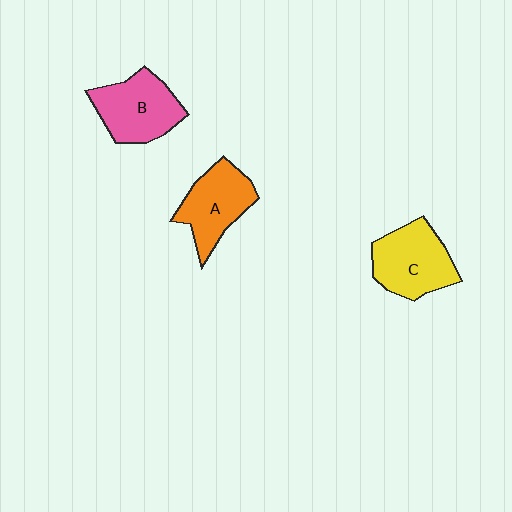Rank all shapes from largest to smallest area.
From largest to smallest: C (yellow), B (pink), A (orange).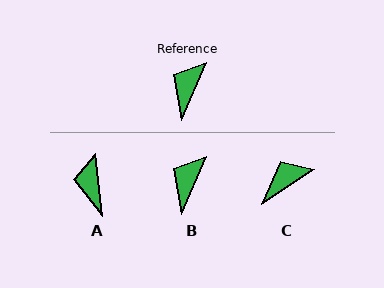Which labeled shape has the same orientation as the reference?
B.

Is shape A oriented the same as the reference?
No, it is off by about 31 degrees.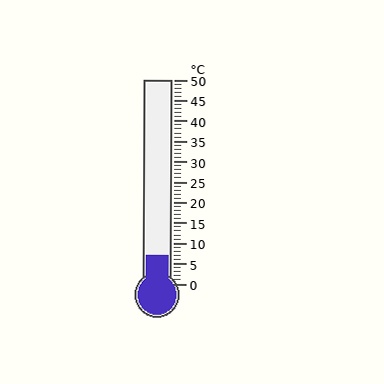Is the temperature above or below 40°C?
The temperature is below 40°C.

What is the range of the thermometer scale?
The thermometer scale ranges from 0°C to 50°C.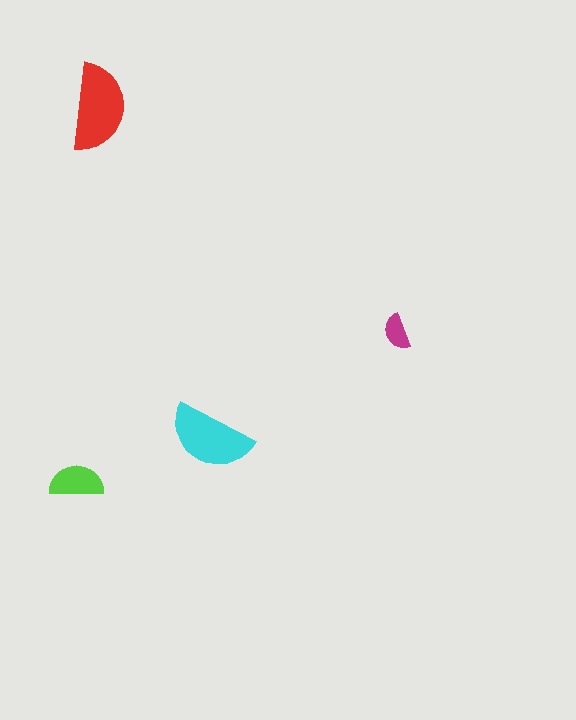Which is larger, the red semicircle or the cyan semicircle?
The red one.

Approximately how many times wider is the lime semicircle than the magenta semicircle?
About 1.5 times wider.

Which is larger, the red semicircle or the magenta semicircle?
The red one.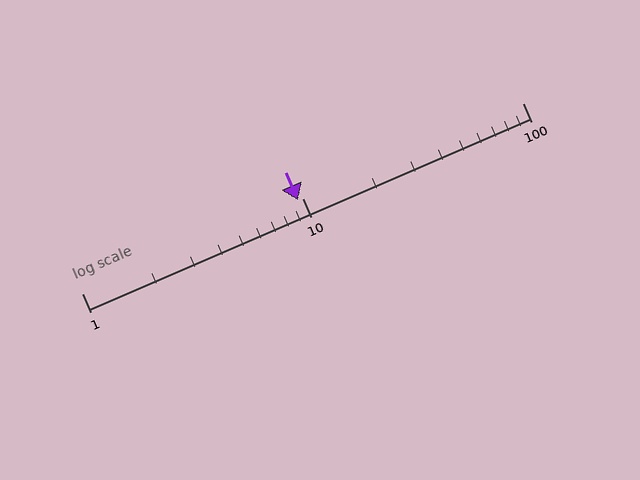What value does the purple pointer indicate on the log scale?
The pointer indicates approximately 9.6.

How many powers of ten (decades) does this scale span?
The scale spans 2 decades, from 1 to 100.